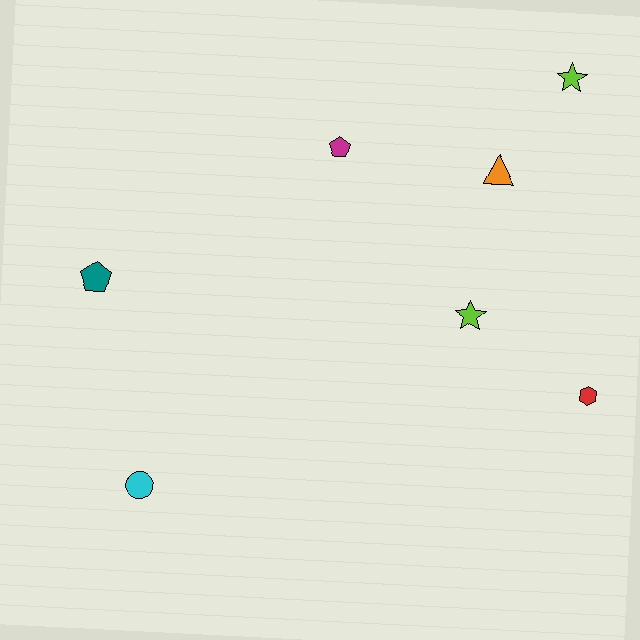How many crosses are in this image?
There are no crosses.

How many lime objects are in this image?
There are 2 lime objects.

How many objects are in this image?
There are 7 objects.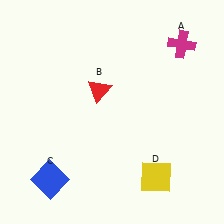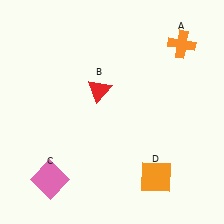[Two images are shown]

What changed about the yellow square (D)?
In Image 1, D is yellow. In Image 2, it changed to orange.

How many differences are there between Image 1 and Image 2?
There are 3 differences between the two images.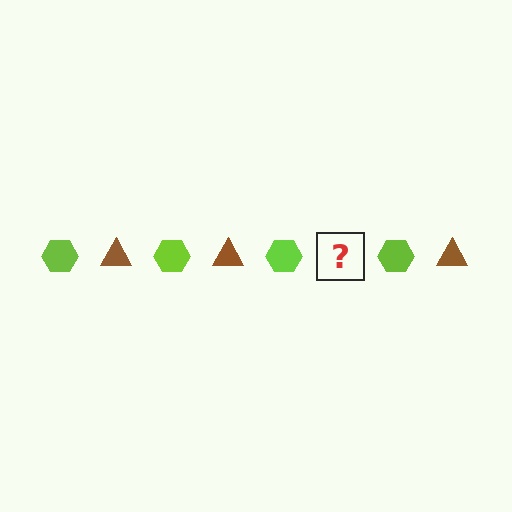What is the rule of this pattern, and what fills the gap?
The rule is that the pattern alternates between lime hexagon and brown triangle. The gap should be filled with a brown triangle.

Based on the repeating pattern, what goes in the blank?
The blank should be a brown triangle.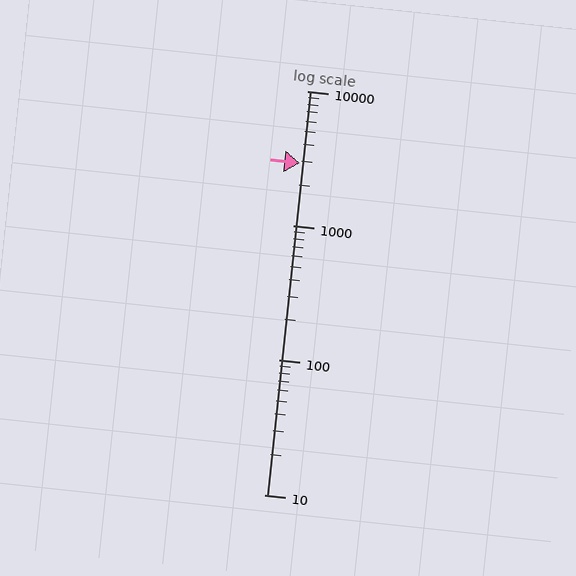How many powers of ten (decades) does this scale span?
The scale spans 3 decades, from 10 to 10000.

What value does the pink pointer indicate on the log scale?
The pointer indicates approximately 2900.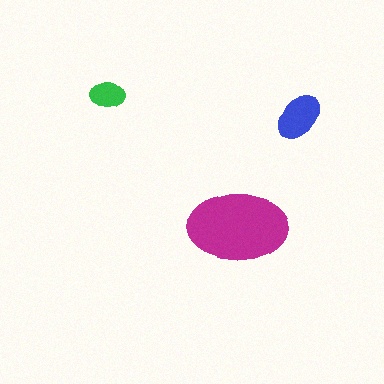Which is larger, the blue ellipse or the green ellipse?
The blue one.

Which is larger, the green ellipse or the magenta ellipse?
The magenta one.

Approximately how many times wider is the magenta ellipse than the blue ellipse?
About 2 times wider.